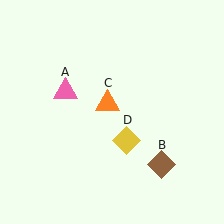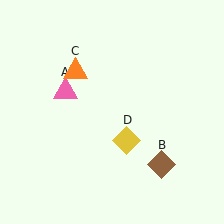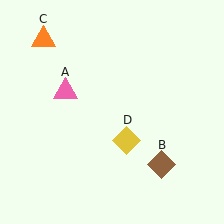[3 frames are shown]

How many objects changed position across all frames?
1 object changed position: orange triangle (object C).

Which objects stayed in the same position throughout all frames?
Pink triangle (object A) and brown diamond (object B) and yellow diamond (object D) remained stationary.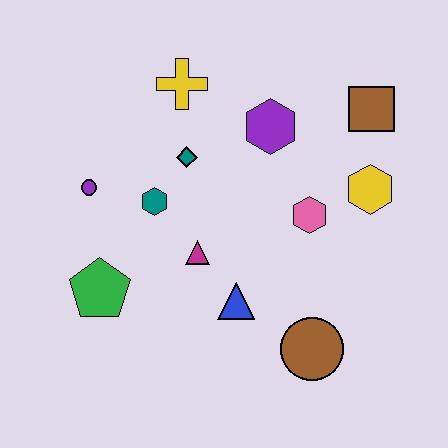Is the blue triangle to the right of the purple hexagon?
No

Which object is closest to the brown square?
The yellow hexagon is closest to the brown square.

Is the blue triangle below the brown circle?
No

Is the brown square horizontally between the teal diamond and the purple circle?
No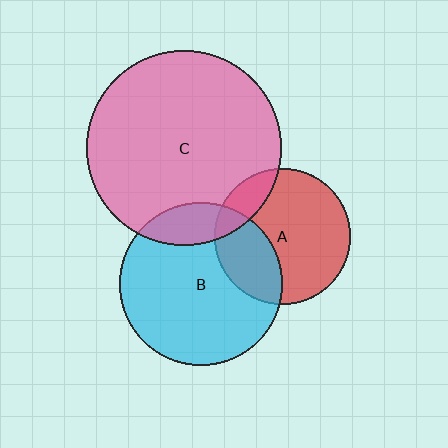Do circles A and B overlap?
Yes.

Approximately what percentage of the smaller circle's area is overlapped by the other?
Approximately 30%.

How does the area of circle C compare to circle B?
Approximately 1.4 times.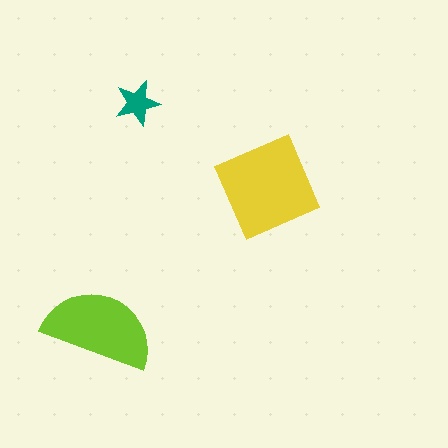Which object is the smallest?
The teal star.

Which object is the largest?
The yellow diamond.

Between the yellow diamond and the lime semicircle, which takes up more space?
The yellow diamond.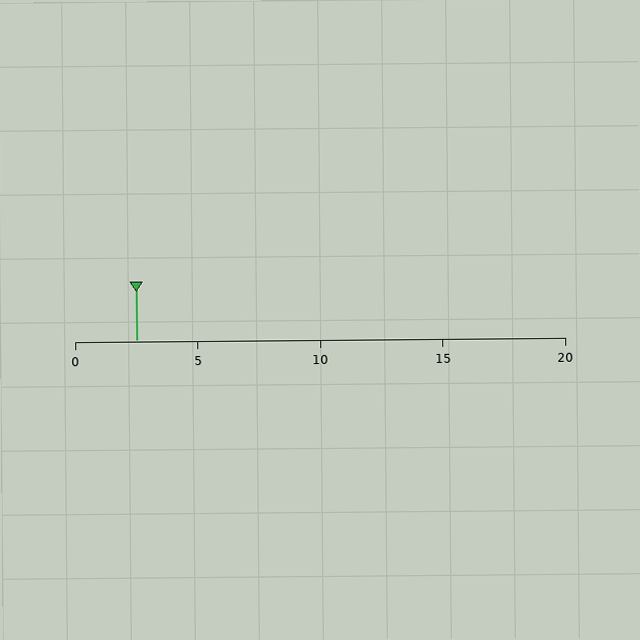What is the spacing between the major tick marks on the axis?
The major ticks are spaced 5 apart.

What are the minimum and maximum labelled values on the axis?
The axis runs from 0 to 20.